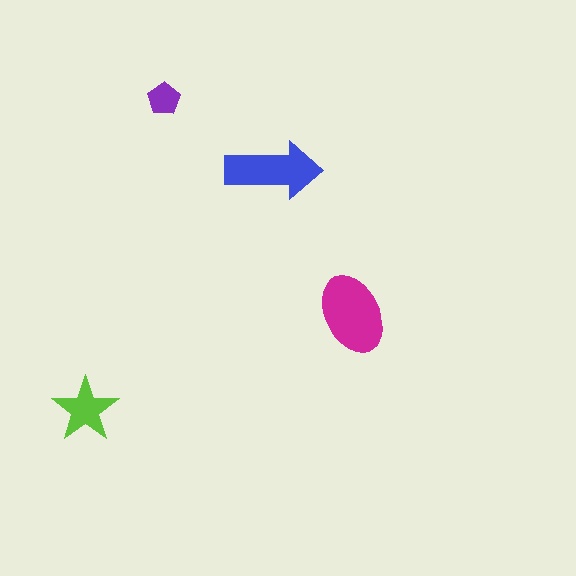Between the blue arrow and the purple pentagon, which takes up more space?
The blue arrow.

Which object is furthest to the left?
The lime star is leftmost.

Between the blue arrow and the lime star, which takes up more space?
The blue arrow.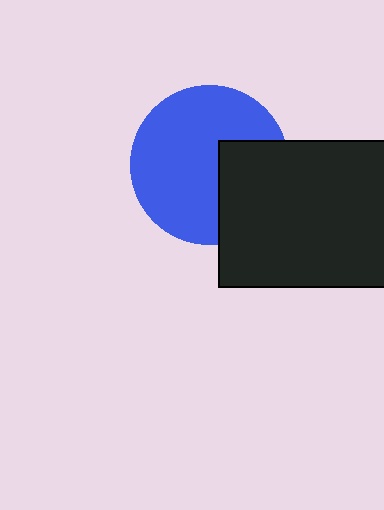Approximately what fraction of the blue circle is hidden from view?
Roughly 31% of the blue circle is hidden behind the black rectangle.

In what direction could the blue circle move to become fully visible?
The blue circle could move left. That would shift it out from behind the black rectangle entirely.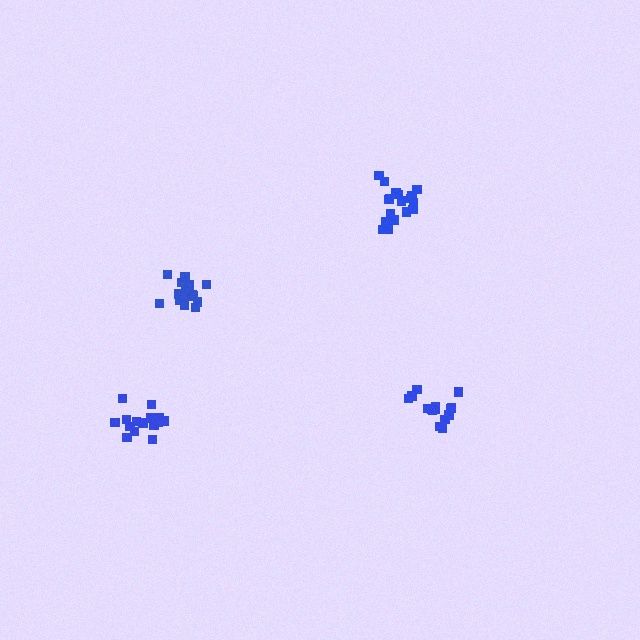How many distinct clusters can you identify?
There are 4 distinct clusters.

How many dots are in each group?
Group 1: 18 dots, Group 2: 17 dots, Group 3: 15 dots, Group 4: 15 dots (65 total).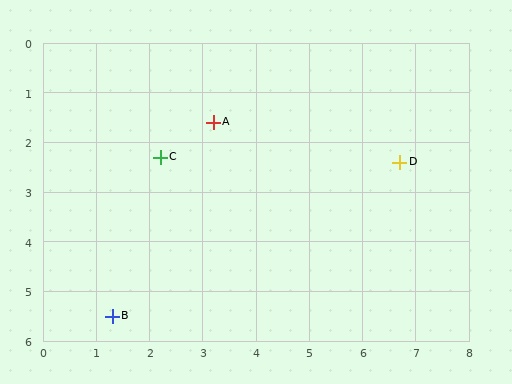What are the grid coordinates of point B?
Point B is at approximately (1.3, 5.5).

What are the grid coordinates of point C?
Point C is at approximately (2.2, 2.3).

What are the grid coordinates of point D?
Point D is at approximately (6.7, 2.4).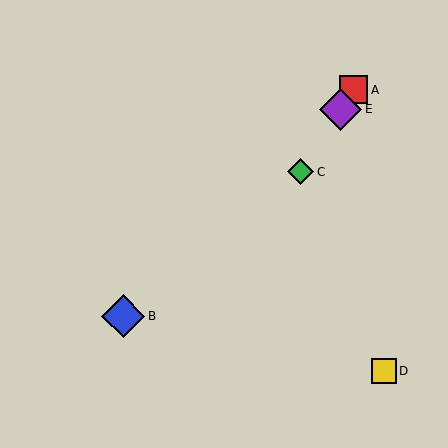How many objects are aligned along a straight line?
3 objects (A, C, E) are aligned along a straight line.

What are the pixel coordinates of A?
Object A is at (353, 90).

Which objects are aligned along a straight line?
Objects A, C, E are aligned along a straight line.